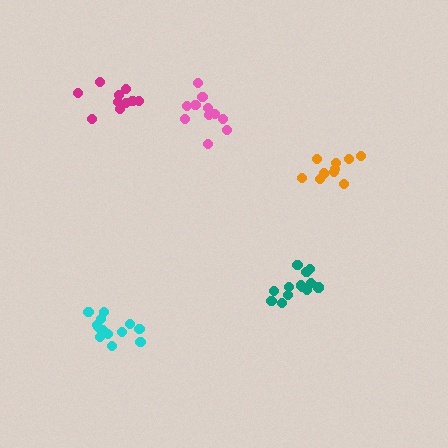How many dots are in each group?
Group 1: 10 dots, Group 2: 13 dots, Group 3: 11 dots, Group 4: 13 dots, Group 5: 10 dots (57 total).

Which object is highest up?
The magenta cluster is topmost.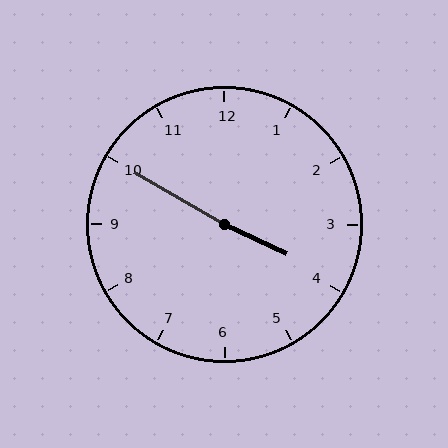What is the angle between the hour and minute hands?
Approximately 175 degrees.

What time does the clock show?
3:50.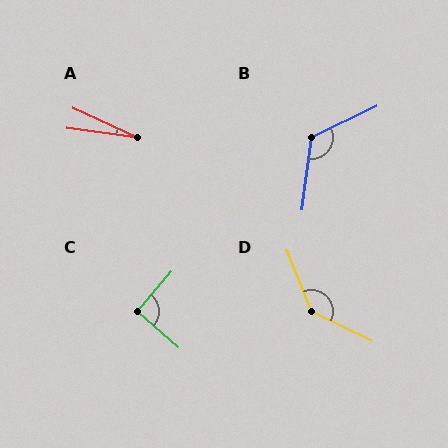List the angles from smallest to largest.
A (17°), C (91°), B (122°), D (138°).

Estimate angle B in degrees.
Approximately 122 degrees.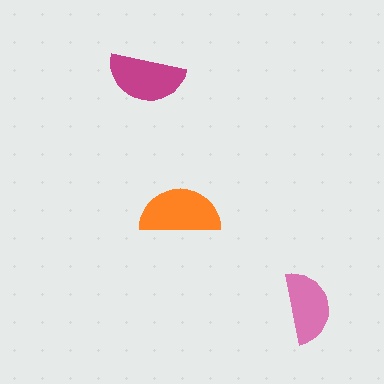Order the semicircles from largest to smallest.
the orange one, the magenta one, the pink one.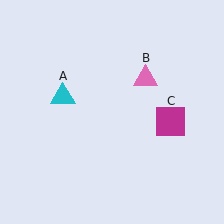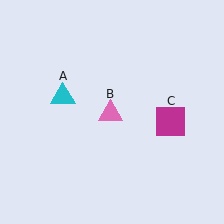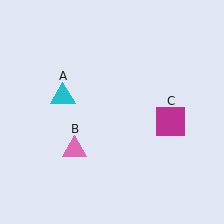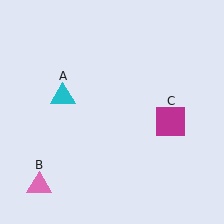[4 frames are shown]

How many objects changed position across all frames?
1 object changed position: pink triangle (object B).